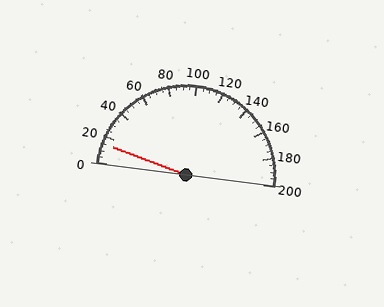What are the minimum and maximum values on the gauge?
The gauge ranges from 0 to 200.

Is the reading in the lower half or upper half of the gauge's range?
The reading is in the lower half of the range (0 to 200).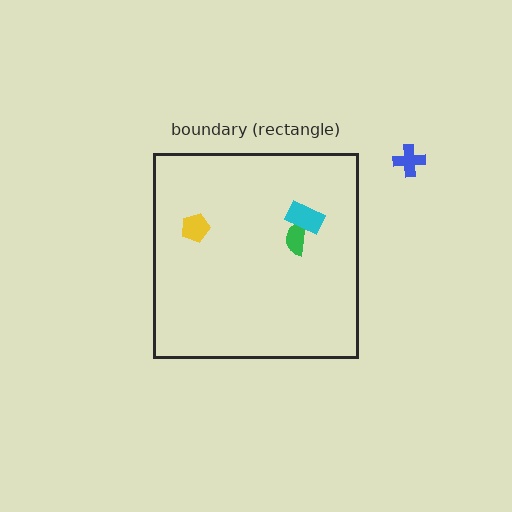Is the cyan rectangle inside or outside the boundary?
Inside.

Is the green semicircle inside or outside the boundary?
Inside.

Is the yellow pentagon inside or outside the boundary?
Inside.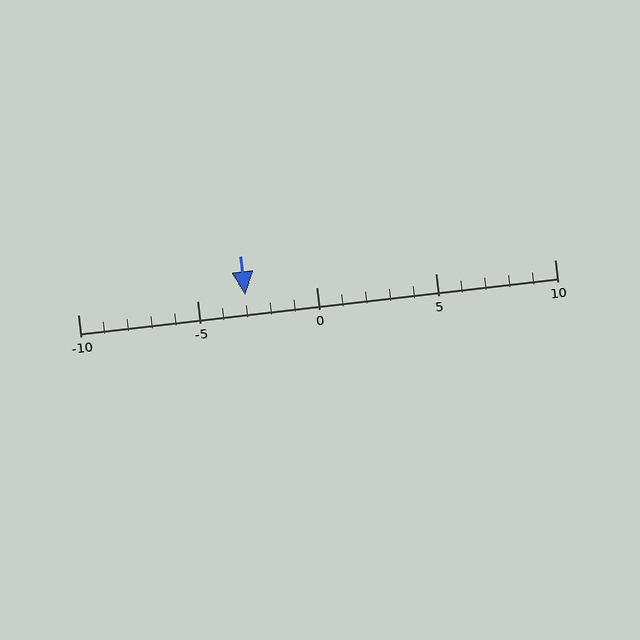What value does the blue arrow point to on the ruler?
The blue arrow points to approximately -3.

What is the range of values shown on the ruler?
The ruler shows values from -10 to 10.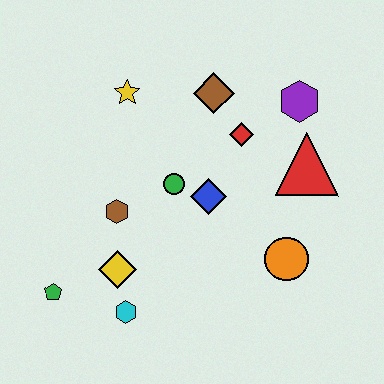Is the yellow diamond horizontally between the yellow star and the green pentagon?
Yes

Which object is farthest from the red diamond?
The green pentagon is farthest from the red diamond.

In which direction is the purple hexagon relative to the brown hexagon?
The purple hexagon is to the right of the brown hexagon.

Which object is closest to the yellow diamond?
The cyan hexagon is closest to the yellow diamond.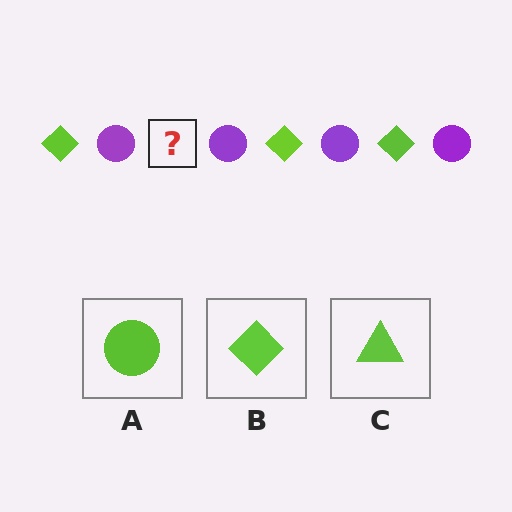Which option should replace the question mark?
Option B.